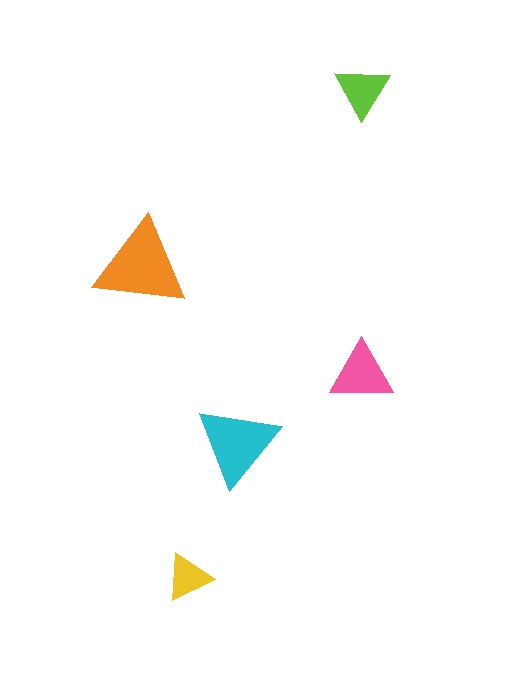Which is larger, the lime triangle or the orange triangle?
The orange one.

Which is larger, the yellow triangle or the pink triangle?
The pink one.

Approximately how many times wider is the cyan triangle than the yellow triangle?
About 2 times wider.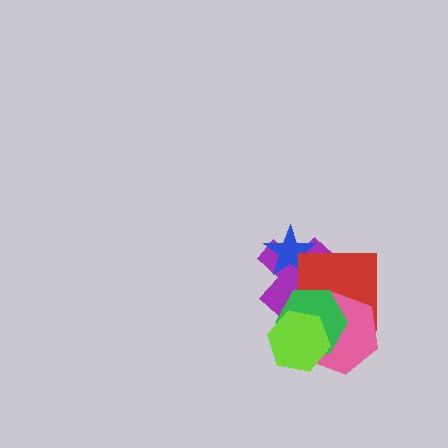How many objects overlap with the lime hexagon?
4 objects overlap with the lime hexagon.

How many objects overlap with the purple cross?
5 objects overlap with the purple cross.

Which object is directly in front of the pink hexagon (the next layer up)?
The green hexagon is directly in front of the pink hexagon.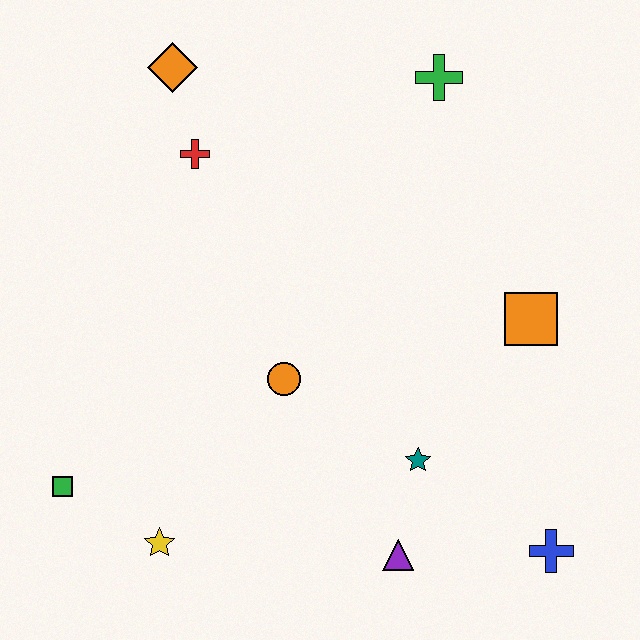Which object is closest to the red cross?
The orange diamond is closest to the red cross.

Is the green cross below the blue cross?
No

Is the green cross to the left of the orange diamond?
No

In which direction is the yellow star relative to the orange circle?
The yellow star is below the orange circle.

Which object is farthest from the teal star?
The orange diamond is farthest from the teal star.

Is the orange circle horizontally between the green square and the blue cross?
Yes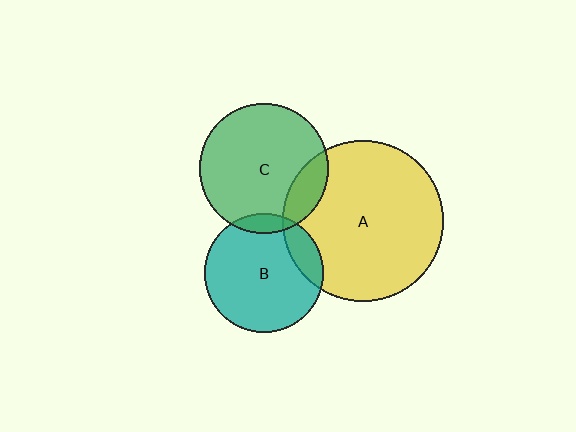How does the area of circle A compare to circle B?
Approximately 1.8 times.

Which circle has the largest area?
Circle A (yellow).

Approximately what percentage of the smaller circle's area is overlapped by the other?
Approximately 15%.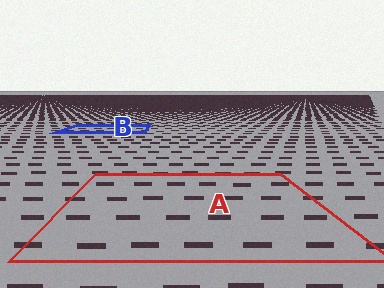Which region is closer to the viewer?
Region A is closer. The texture elements there are larger and more spread out.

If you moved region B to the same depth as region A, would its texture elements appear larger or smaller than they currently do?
They would appear larger. At a closer depth, the same texture elements are projected at a bigger on-screen size.